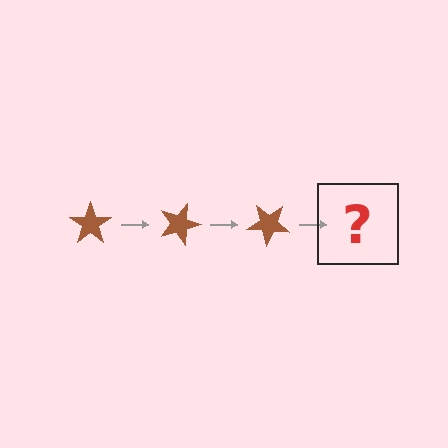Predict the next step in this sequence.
The next step is a brown star rotated 60 degrees.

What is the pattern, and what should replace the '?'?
The pattern is that the star rotates 20 degrees each step. The '?' should be a brown star rotated 60 degrees.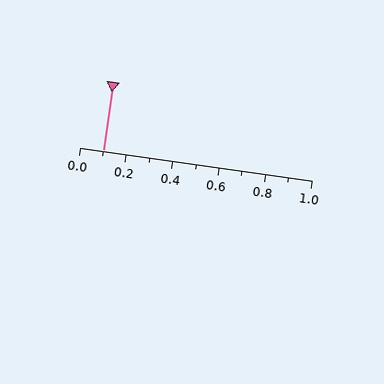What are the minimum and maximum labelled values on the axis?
The axis runs from 0.0 to 1.0.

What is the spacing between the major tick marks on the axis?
The major ticks are spaced 0.2 apart.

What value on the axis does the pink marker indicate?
The marker indicates approximately 0.1.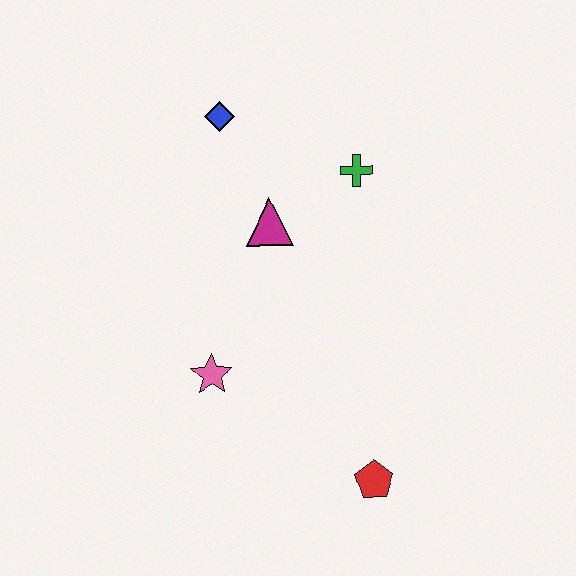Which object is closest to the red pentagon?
The pink star is closest to the red pentagon.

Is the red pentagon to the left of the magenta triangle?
No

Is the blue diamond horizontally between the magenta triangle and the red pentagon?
No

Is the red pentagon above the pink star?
No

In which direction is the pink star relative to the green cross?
The pink star is below the green cross.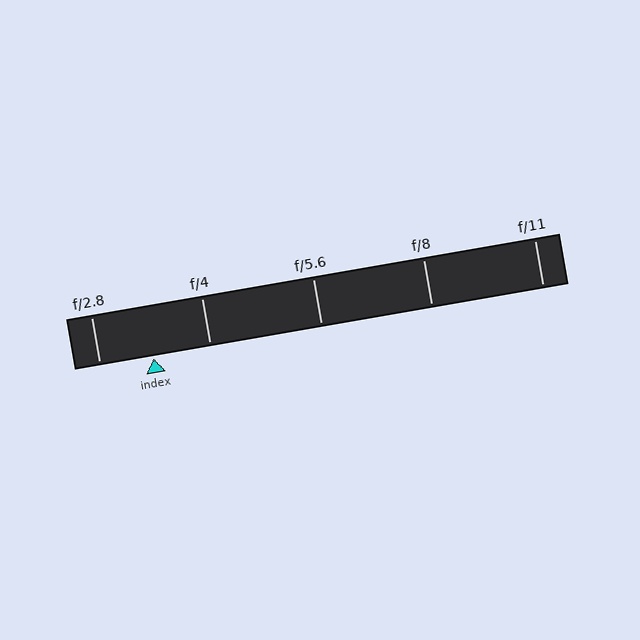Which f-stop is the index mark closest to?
The index mark is closest to f/2.8.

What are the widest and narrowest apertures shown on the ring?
The widest aperture shown is f/2.8 and the narrowest is f/11.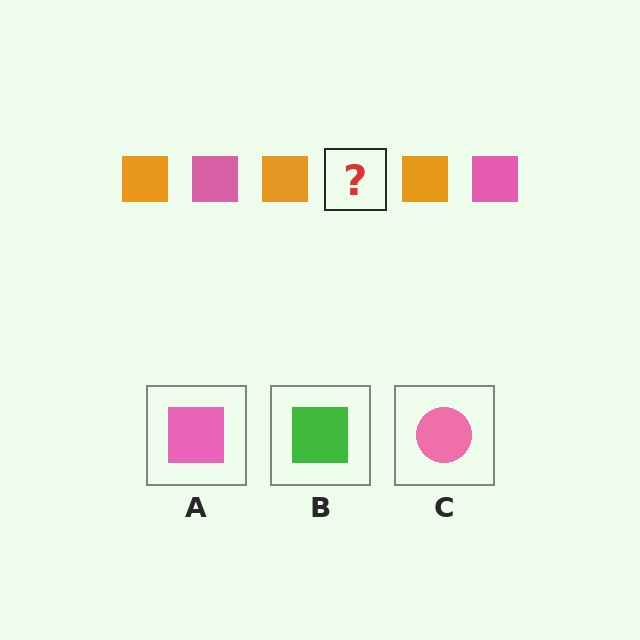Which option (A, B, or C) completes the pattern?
A.